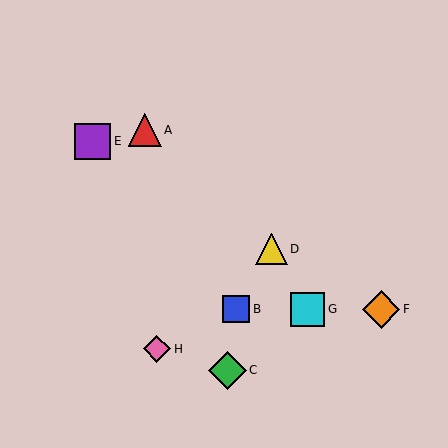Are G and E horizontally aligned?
No, G is at y≈309 and E is at y≈141.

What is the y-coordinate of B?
Object B is at y≈309.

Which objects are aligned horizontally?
Objects B, F, G are aligned horizontally.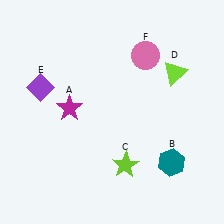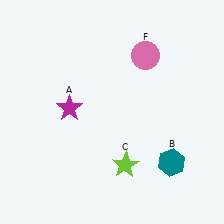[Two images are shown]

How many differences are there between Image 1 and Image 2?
There are 2 differences between the two images.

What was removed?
The purple diamond (E), the lime triangle (D) were removed in Image 2.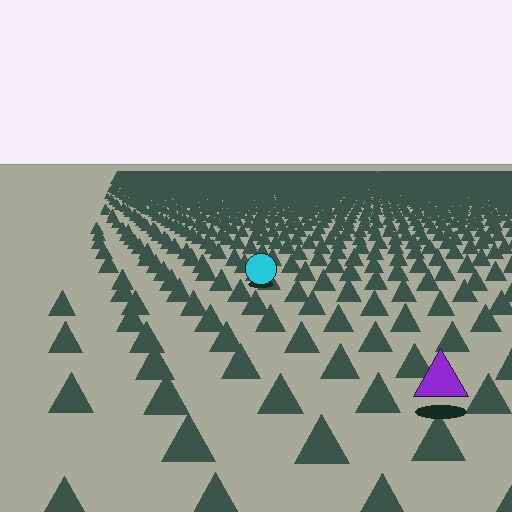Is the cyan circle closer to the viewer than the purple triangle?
No. The purple triangle is closer — you can tell from the texture gradient: the ground texture is coarser near it.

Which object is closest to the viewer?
The purple triangle is closest. The texture marks near it are larger and more spread out.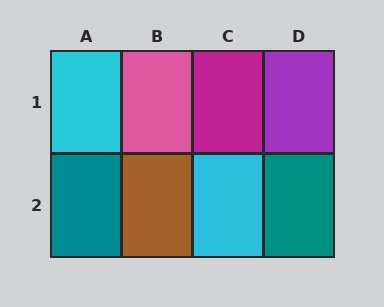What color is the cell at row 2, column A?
Teal.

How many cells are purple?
1 cell is purple.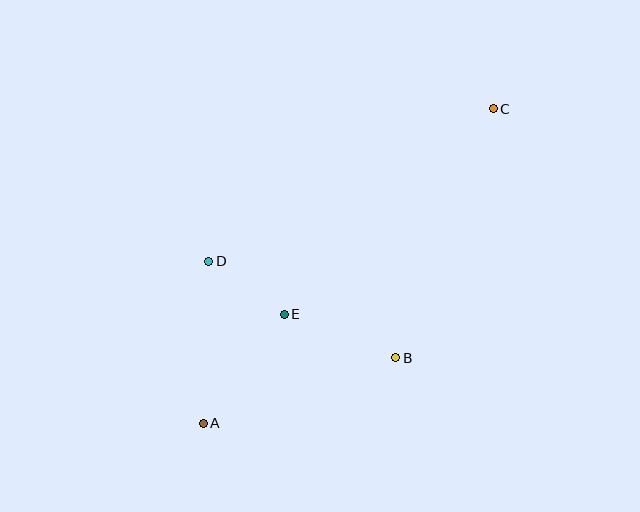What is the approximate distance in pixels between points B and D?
The distance between B and D is approximately 210 pixels.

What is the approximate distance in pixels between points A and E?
The distance between A and E is approximately 136 pixels.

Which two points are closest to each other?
Points D and E are closest to each other.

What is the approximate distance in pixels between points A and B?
The distance between A and B is approximately 203 pixels.